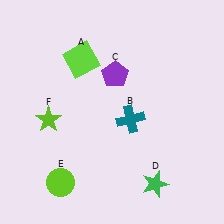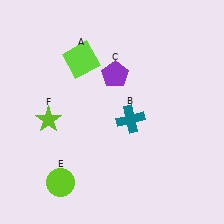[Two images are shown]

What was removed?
The green star (D) was removed in Image 2.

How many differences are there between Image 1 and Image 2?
There is 1 difference between the two images.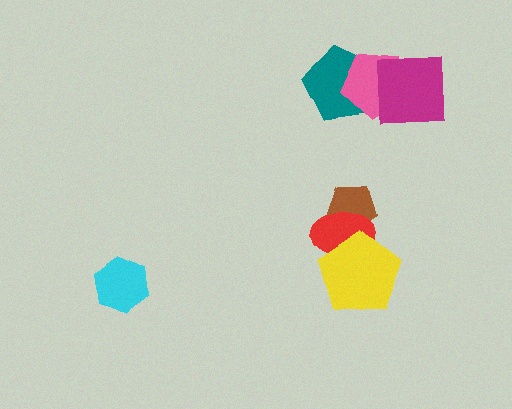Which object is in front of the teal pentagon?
The pink pentagon is in front of the teal pentagon.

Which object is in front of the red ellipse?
The yellow pentagon is in front of the red ellipse.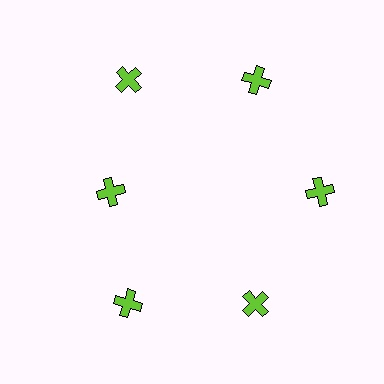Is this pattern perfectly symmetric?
No. The 6 lime crosses are arranged in a ring, but one element near the 9 o'clock position is pulled inward toward the center, breaking the 6-fold rotational symmetry.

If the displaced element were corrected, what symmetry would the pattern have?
It would have 6-fold rotational symmetry — the pattern would map onto itself every 60 degrees.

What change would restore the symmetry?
The symmetry would be restored by moving it outward, back onto the ring so that all 6 crosses sit at equal angles and equal distance from the center.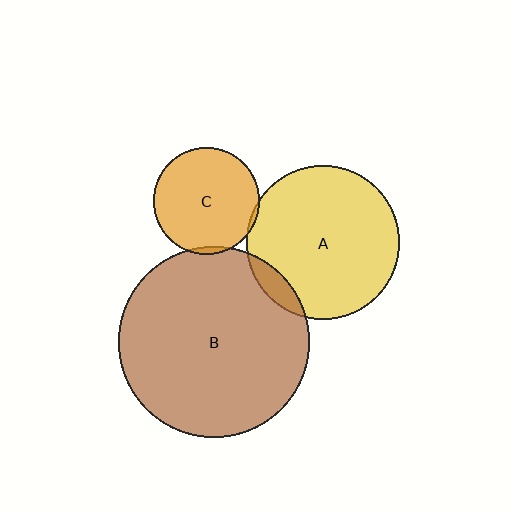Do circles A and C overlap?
Yes.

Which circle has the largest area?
Circle B (brown).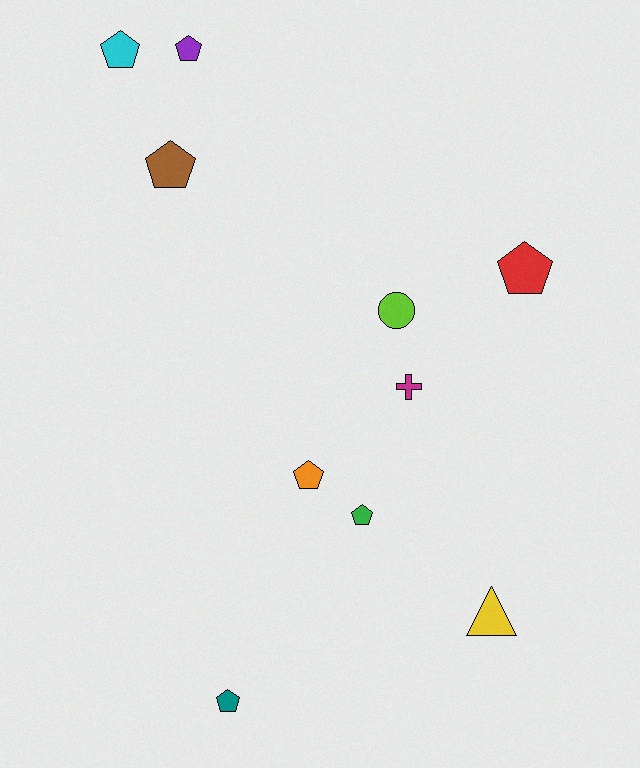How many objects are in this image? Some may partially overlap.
There are 10 objects.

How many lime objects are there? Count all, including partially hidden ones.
There is 1 lime object.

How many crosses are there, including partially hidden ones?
There is 1 cross.